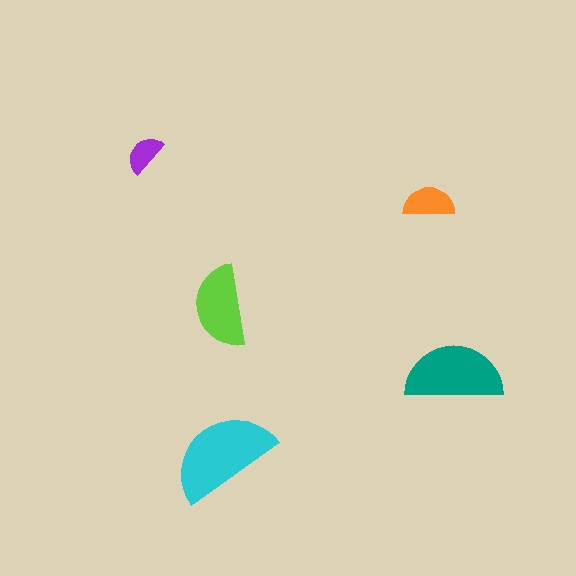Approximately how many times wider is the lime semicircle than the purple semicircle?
About 2 times wider.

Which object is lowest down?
The cyan semicircle is bottommost.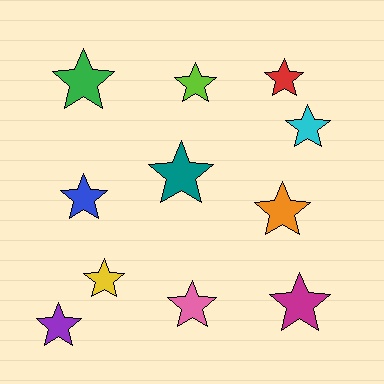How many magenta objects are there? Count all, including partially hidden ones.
There is 1 magenta object.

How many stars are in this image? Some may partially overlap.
There are 11 stars.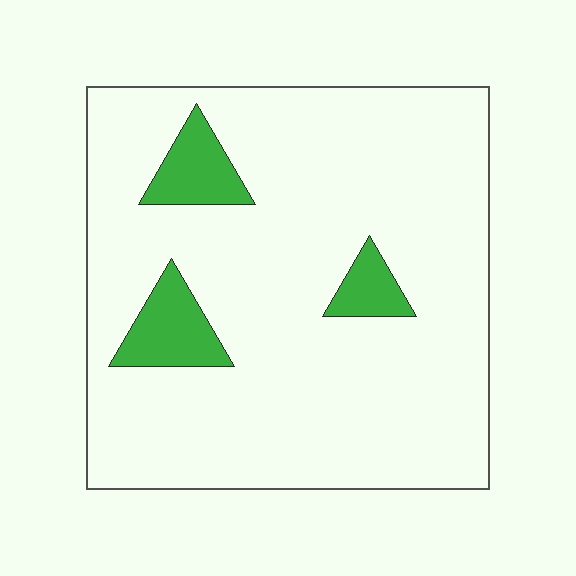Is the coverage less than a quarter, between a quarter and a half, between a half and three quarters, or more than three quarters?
Less than a quarter.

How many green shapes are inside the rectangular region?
3.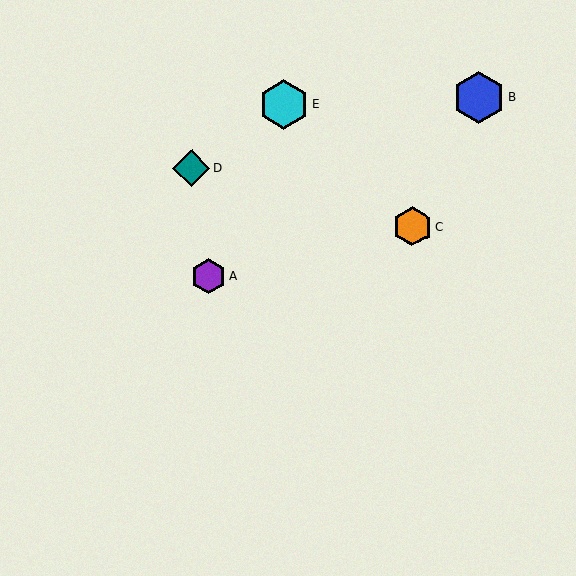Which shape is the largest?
The blue hexagon (labeled B) is the largest.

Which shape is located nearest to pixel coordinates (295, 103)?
The cyan hexagon (labeled E) at (284, 104) is nearest to that location.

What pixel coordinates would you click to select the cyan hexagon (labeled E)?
Click at (284, 104) to select the cyan hexagon E.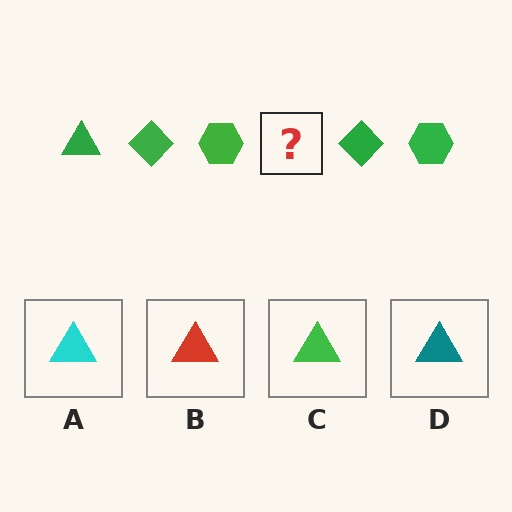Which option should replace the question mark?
Option C.